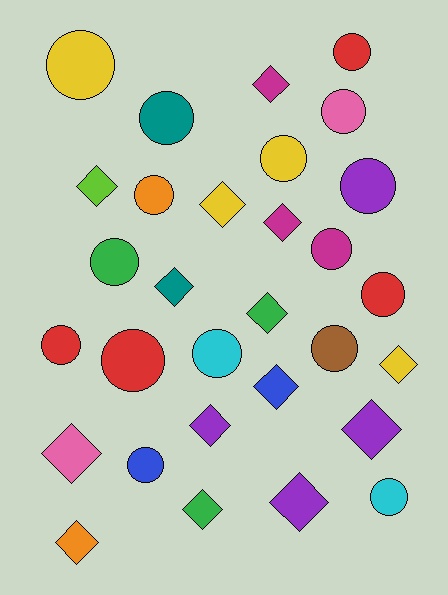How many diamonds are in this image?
There are 14 diamonds.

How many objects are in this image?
There are 30 objects.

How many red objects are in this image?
There are 4 red objects.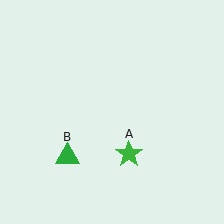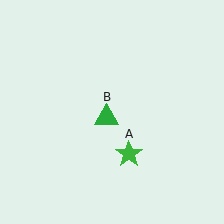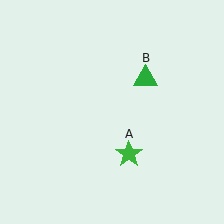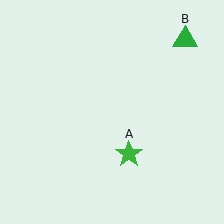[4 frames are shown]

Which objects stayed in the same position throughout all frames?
Green star (object A) remained stationary.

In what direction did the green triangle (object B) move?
The green triangle (object B) moved up and to the right.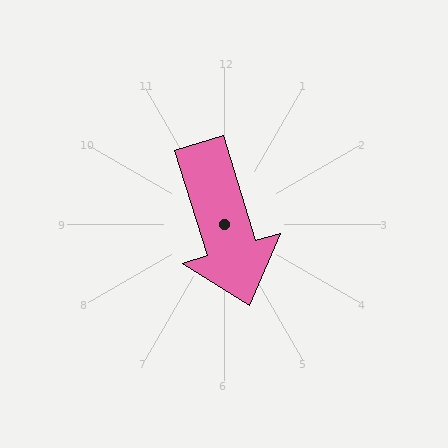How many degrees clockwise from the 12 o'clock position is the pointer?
Approximately 163 degrees.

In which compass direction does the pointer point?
South.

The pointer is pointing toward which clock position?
Roughly 5 o'clock.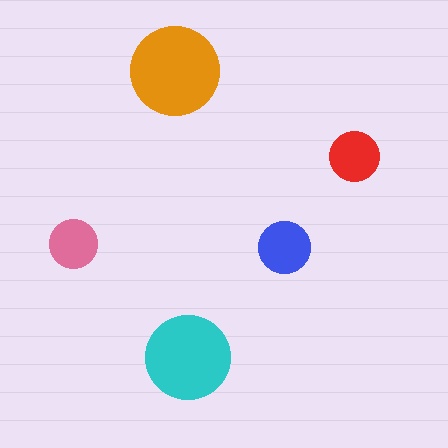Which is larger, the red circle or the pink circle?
The red one.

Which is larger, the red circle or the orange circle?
The orange one.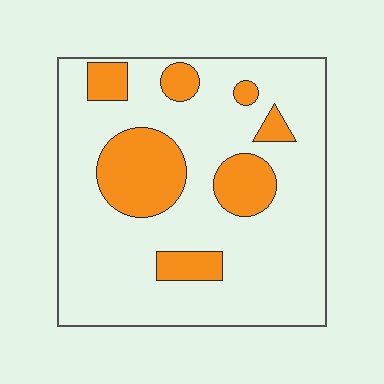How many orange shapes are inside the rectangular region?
7.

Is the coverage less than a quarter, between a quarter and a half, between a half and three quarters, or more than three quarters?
Less than a quarter.